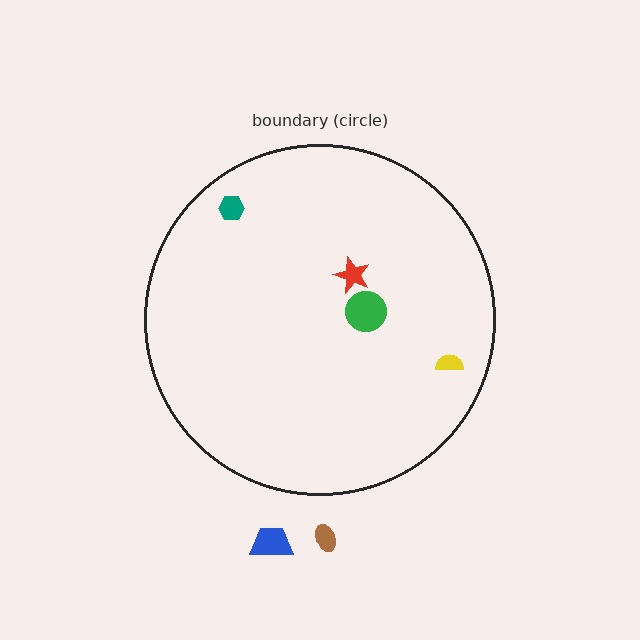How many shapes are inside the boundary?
4 inside, 2 outside.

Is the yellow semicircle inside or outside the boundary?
Inside.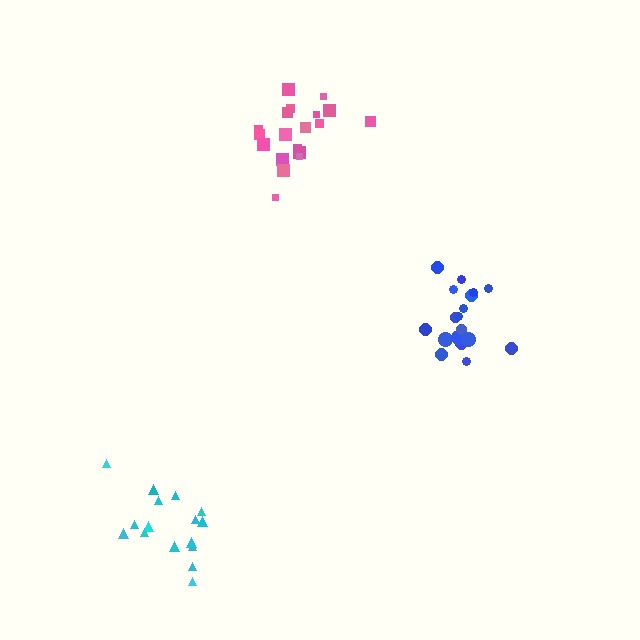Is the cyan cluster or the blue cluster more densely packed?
Blue.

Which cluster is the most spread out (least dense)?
Cyan.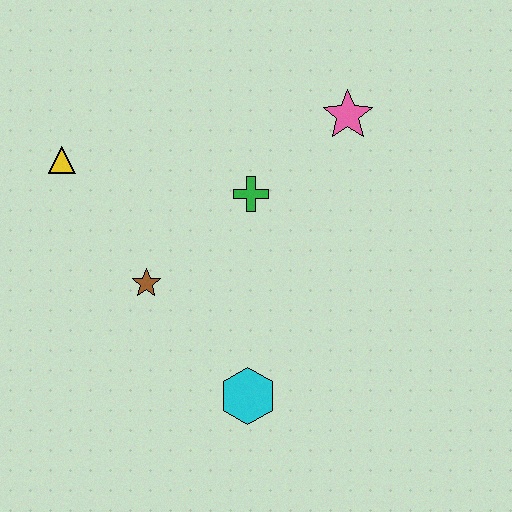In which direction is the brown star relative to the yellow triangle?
The brown star is below the yellow triangle.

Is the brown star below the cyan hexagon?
No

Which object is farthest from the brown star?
The pink star is farthest from the brown star.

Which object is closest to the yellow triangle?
The brown star is closest to the yellow triangle.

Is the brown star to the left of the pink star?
Yes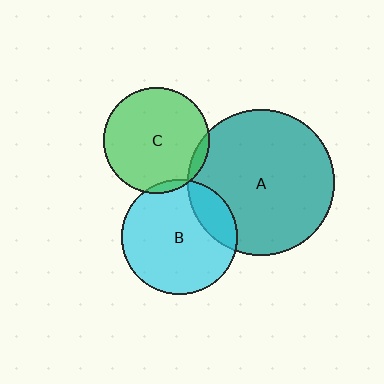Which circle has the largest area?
Circle A (teal).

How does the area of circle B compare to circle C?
Approximately 1.2 times.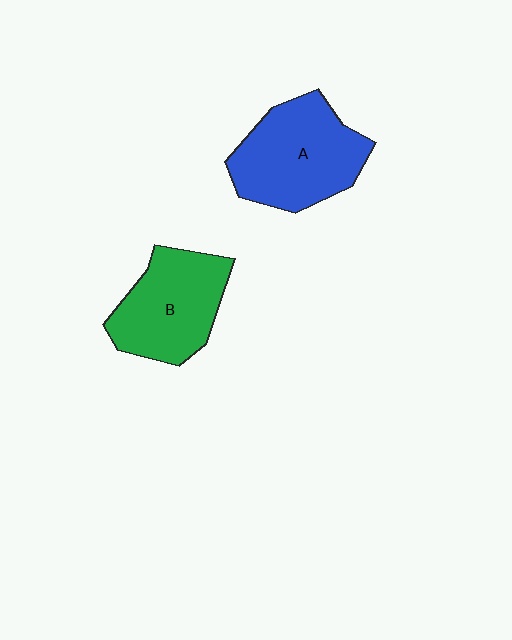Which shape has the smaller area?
Shape B (green).